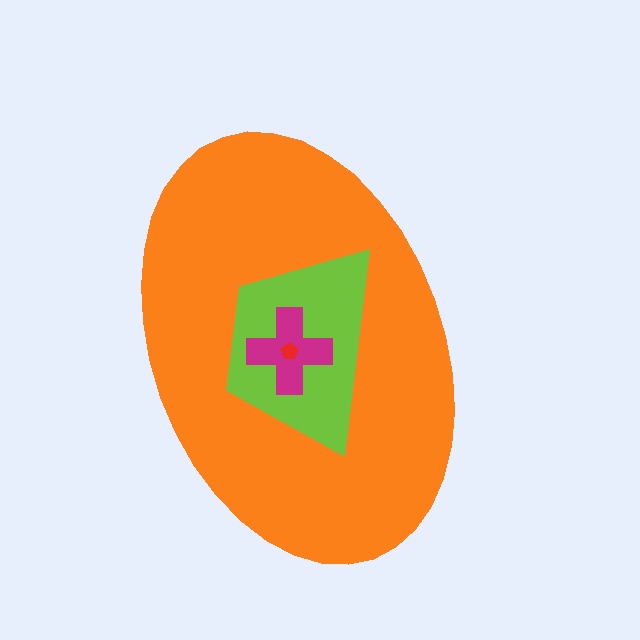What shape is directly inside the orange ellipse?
The lime trapezoid.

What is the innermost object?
The red pentagon.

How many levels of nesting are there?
4.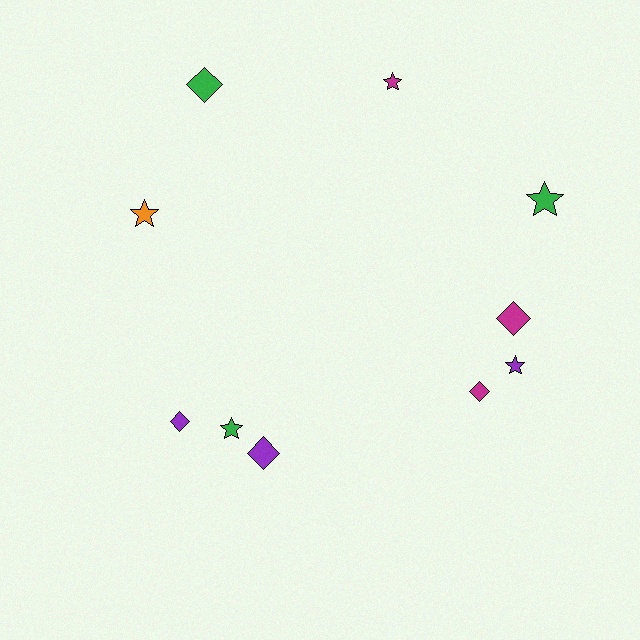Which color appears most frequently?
Green, with 3 objects.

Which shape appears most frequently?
Star, with 5 objects.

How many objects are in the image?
There are 10 objects.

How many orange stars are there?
There is 1 orange star.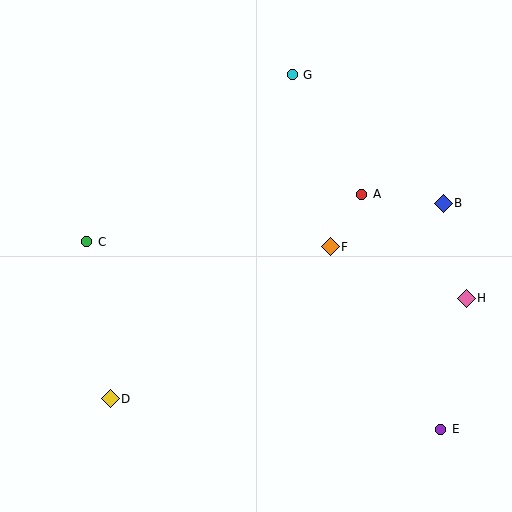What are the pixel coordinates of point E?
Point E is at (441, 429).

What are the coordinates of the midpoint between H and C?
The midpoint between H and C is at (276, 270).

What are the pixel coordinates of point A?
Point A is at (362, 194).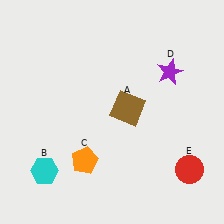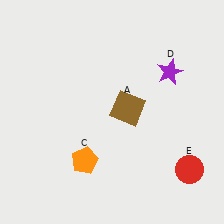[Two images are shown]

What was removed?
The cyan hexagon (B) was removed in Image 2.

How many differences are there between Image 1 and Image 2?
There is 1 difference between the two images.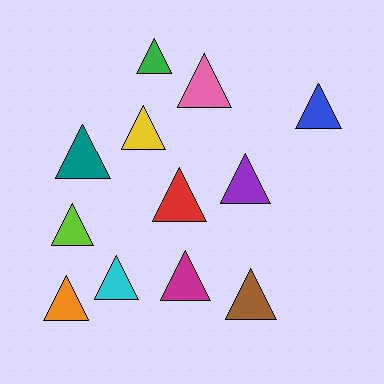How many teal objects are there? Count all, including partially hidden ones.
There is 1 teal object.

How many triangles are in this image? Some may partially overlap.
There are 12 triangles.